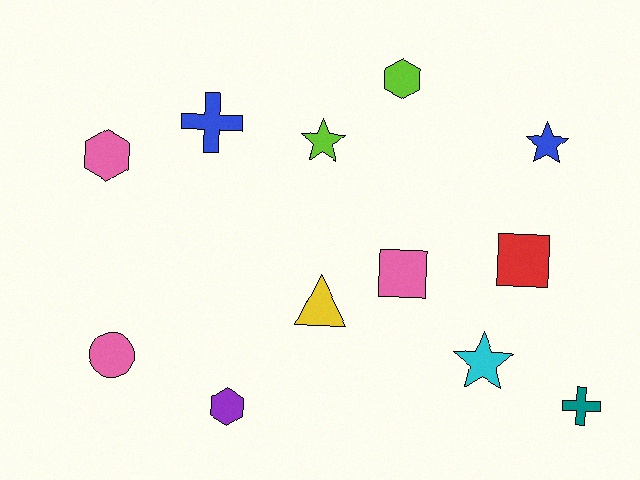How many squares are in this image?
There are 2 squares.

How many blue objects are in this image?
There are 2 blue objects.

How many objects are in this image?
There are 12 objects.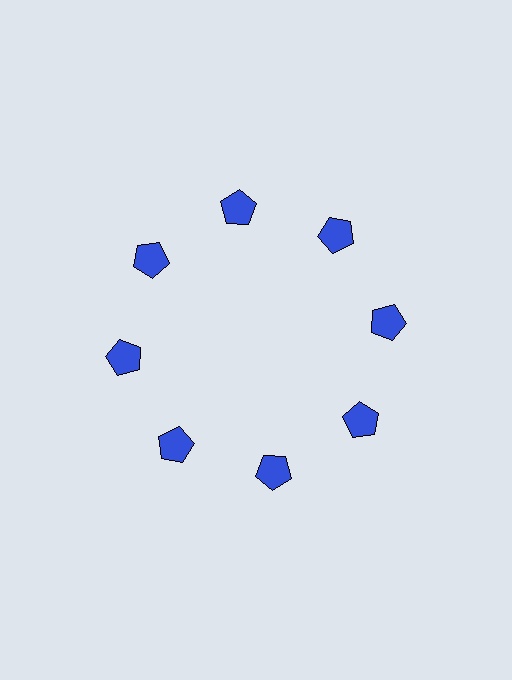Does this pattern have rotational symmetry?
Yes, this pattern has 8-fold rotational symmetry. It looks the same after rotating 45 degrees around the center.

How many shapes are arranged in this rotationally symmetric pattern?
There are 8 shapes, arranged in 8 groups of 1.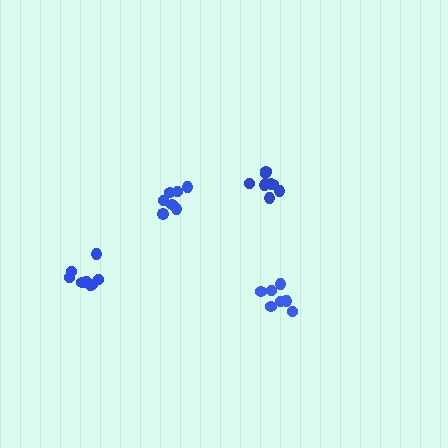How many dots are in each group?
Group 1: 7 dots, Group 2: 7 dots, Group 3: 8 dots, Group 4: 8 dots (30 total).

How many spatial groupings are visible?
There are 4 spatial groupings.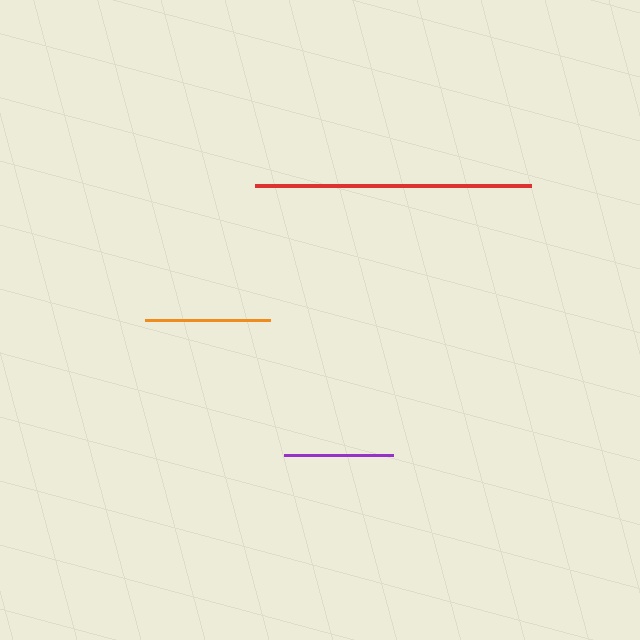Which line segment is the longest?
The red line is the longest at approximately 277 pixels.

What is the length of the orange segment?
The orange segment is approximately 124 pixels long.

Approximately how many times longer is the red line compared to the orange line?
The red line is approximately 2.2 times the length of the orange line.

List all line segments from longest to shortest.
From longest to shortest: red, orange, purple.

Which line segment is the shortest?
The purple line is the shortest at approximately 109 pixels.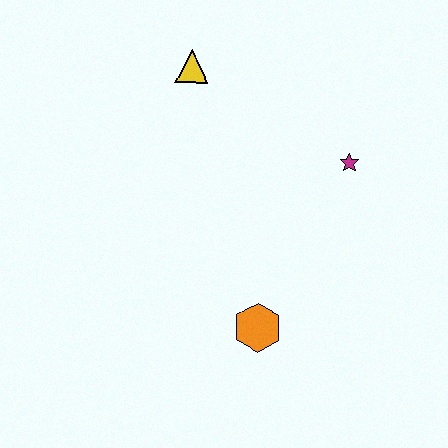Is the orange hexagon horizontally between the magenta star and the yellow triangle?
Yes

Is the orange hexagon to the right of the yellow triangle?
Yes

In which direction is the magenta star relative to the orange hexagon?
The magenta star is above the orange hexagon.